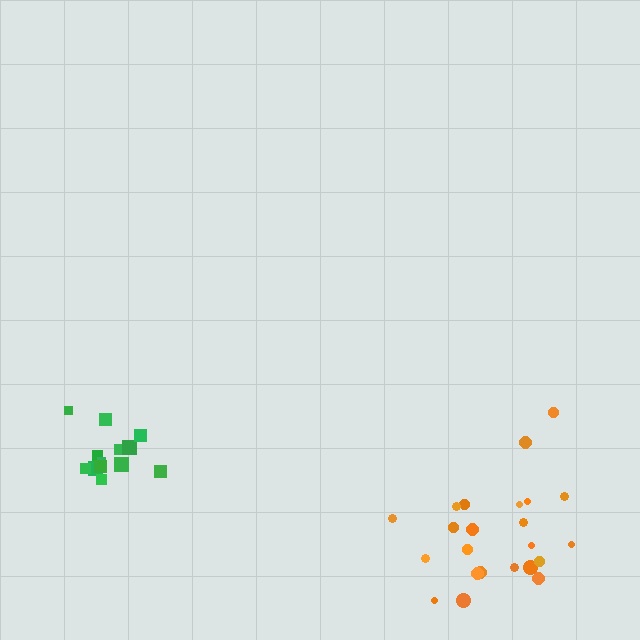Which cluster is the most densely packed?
Green.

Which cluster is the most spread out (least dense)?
Orange.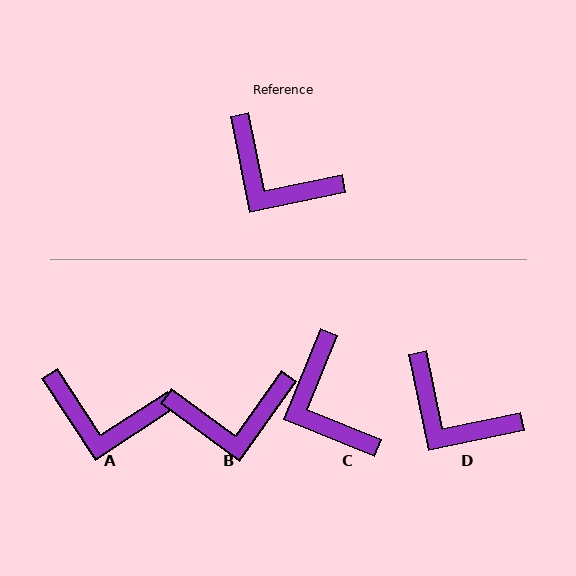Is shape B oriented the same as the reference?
No, it is off by about 42 degrees.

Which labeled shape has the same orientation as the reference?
D.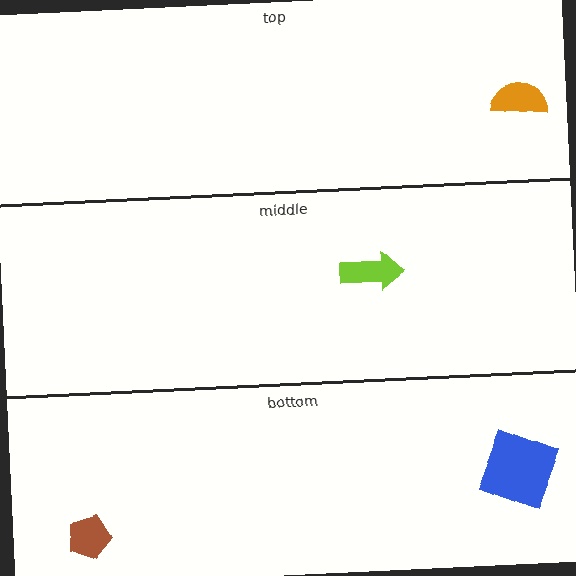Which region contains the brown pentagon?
The bottom region.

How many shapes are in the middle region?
1.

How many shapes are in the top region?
1.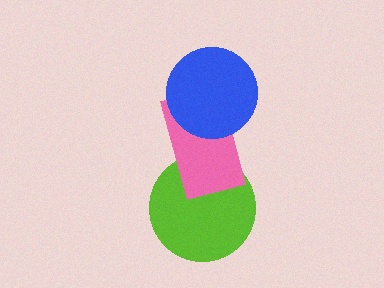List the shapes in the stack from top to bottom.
From top to bottom: the blue circle, the pink rectangle, the lime circle.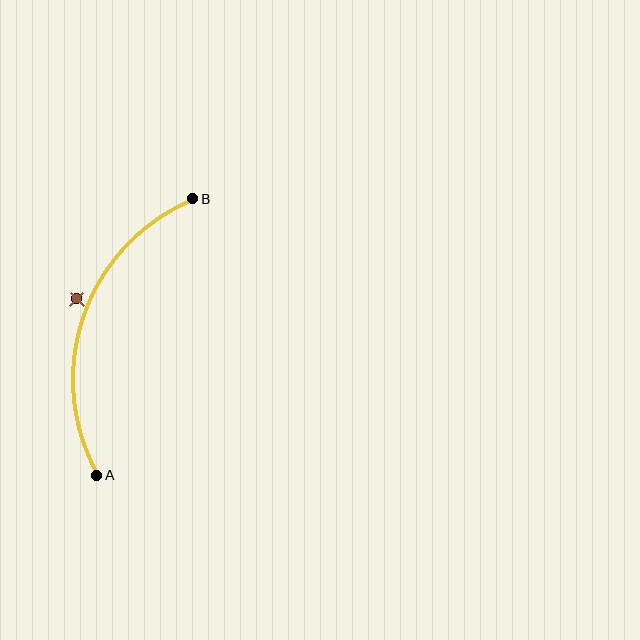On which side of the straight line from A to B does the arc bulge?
The arc bulges to the left of the straight line connecting A and B.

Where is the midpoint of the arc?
The arc midpoint is the point on the curve farthest from the straight line joining A and B. It sits to the left of that line.